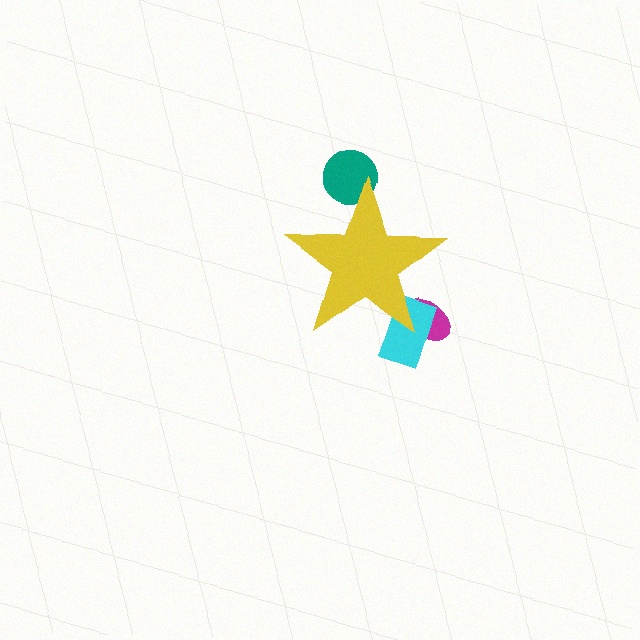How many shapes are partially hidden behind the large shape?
3 shapes are partially hidden.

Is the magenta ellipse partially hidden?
Yes, the magenta ellipse is partially hidden behind the yellow star.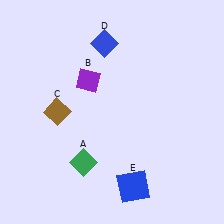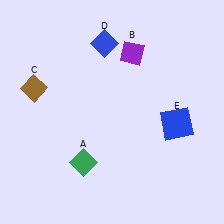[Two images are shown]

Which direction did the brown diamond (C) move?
The brown diamond (C) moved up.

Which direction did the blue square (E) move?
The blue square (E) moved up.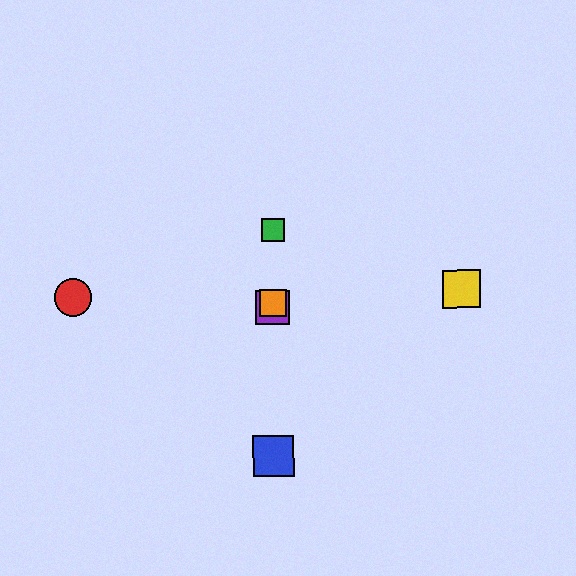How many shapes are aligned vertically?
4 shapes (the blue square, the green square, the purple square, the orange square) are aligned vertically.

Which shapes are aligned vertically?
The blue square, the green square, the purple square, the orange square are aligned vertically.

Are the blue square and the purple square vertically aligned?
Yes, both are at x≈273.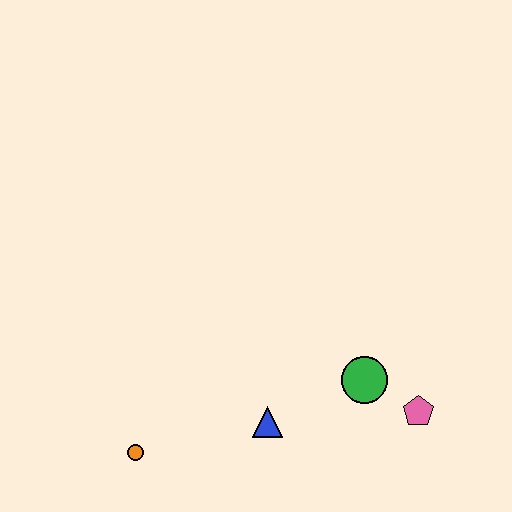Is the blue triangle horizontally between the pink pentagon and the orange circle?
Yes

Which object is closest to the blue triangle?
The green circle is closest to the blue triangle.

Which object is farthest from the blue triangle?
The pink pentagon is farthest from the blue triangle.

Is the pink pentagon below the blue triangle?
No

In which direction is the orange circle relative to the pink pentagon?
The orange circle is to the left of the pink pentagon.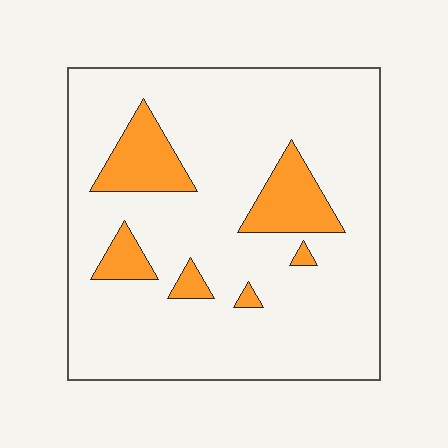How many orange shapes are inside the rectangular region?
6.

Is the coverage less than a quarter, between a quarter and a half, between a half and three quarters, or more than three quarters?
Less than a quarter.